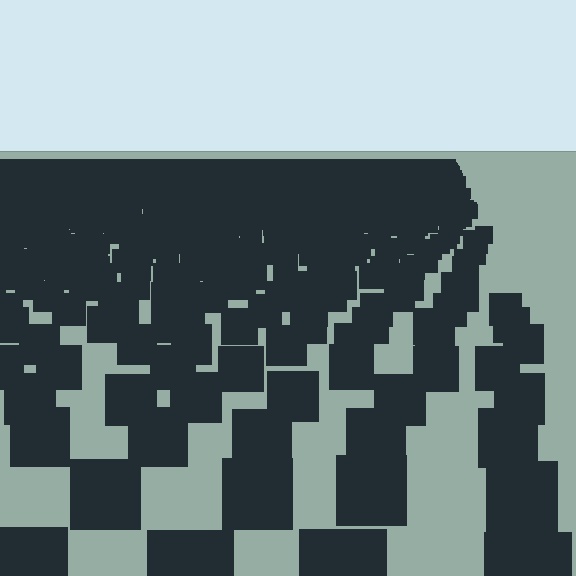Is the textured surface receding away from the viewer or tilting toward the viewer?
The surface is receding away from the viewer. Texture elements get smaller and denser toward the top.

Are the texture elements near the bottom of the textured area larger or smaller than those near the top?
Larger. Near the bottom, elements are closer to the viewer and appear at a bigger on-screen size.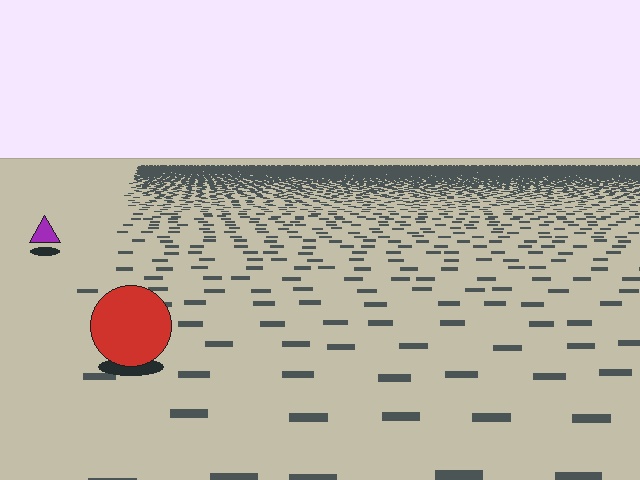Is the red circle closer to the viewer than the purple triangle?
Yes. The red circle is closer — you can tell from the texture gradient: the ground texture is coarser near it.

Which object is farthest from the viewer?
The purple triangle is farthest from the viewer. It appears smaller and the ground texture around it is denser.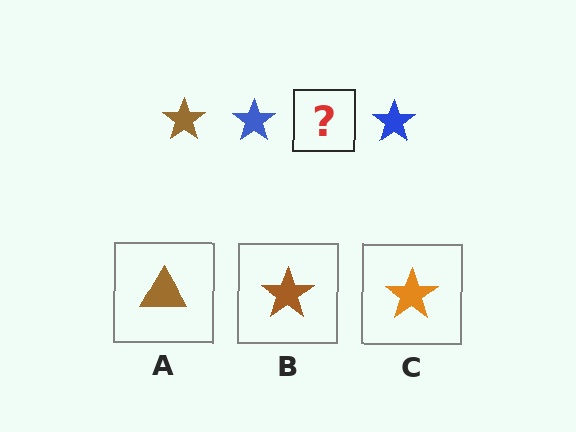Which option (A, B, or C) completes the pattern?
B.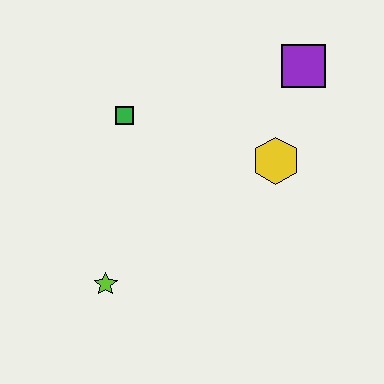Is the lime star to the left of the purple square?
Yes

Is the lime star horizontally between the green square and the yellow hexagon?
No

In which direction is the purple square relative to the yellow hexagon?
The purple square is above the yellow hexagon.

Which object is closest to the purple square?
The yellow hexagon is closest to the purple square.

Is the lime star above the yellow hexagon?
No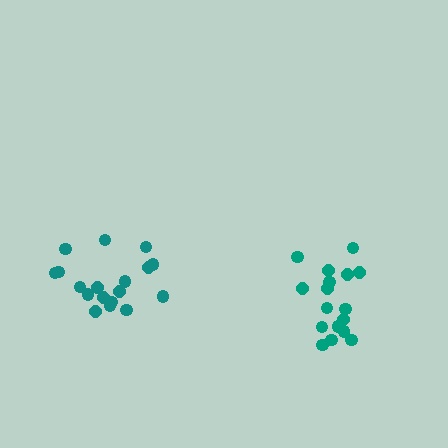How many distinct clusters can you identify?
There are 2 distinct clusters.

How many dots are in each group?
Group 1: 18 dots, Group 2: 17 dots (35 total).